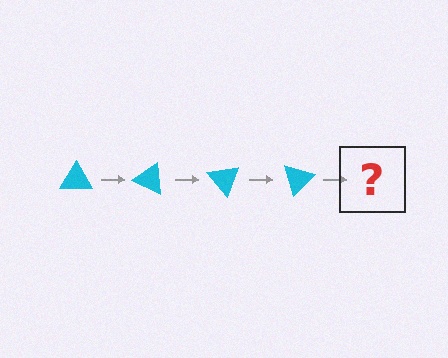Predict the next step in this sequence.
The next step is a cyan triangle rotated 100 degrees.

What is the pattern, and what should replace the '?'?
The pattern is that the triangle rotates 25 degrees each step. The '?' should be a cyan triangle rotated 100 degrees.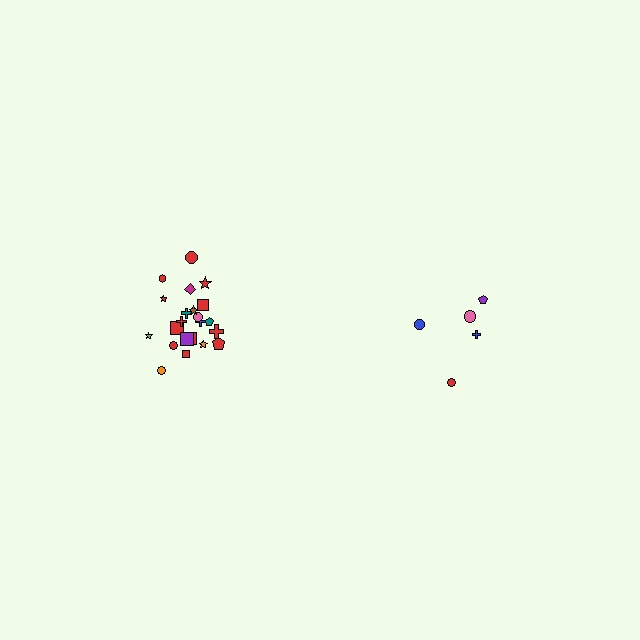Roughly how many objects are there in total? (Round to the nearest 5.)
Roughly 25 objects in total.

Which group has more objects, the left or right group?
The left group.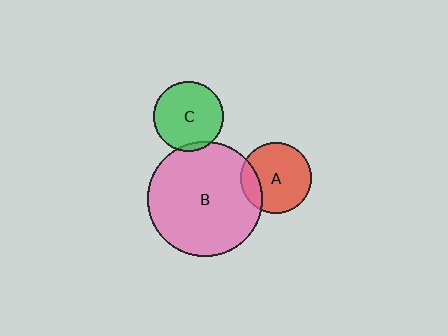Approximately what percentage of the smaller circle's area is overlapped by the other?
Approximately 5%.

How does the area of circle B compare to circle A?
Approximately 2.6 times.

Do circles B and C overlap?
Yes.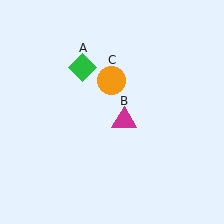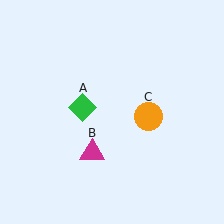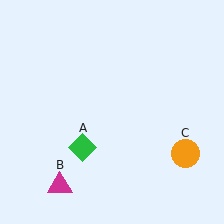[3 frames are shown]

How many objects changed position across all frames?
3 objects changed position: green diamond (object A), magenta triangle (object B), orange circle (object C).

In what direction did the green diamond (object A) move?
The green diamond (object A) moved down.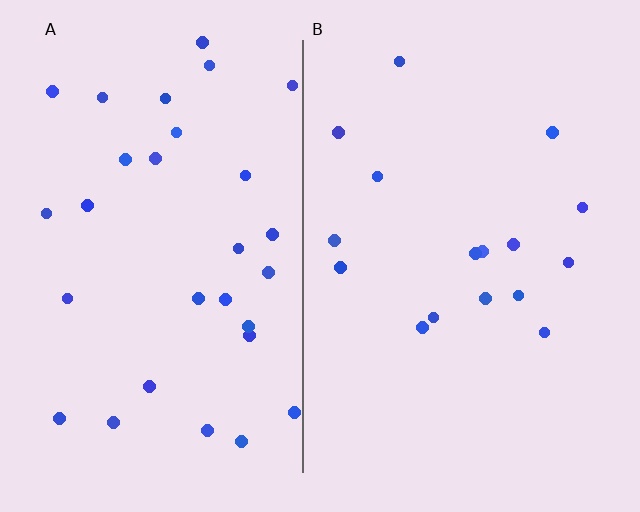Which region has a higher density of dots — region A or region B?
A (the left).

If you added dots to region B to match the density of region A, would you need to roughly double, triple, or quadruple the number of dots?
Approximately double.